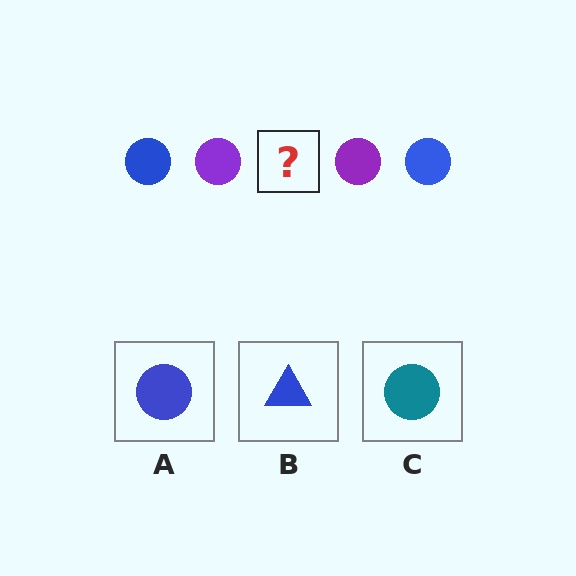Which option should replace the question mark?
Option A.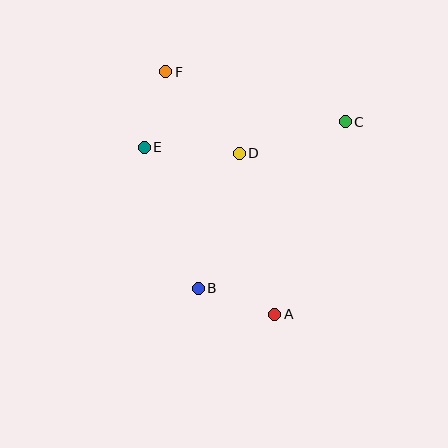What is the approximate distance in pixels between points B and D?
The distance between B and D is approximately 141 pixels.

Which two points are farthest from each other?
Points A and F are farthest from each other.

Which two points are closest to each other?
Points E and F are closest to each other.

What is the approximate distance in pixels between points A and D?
The distance between A and D is approximately 165 pixels.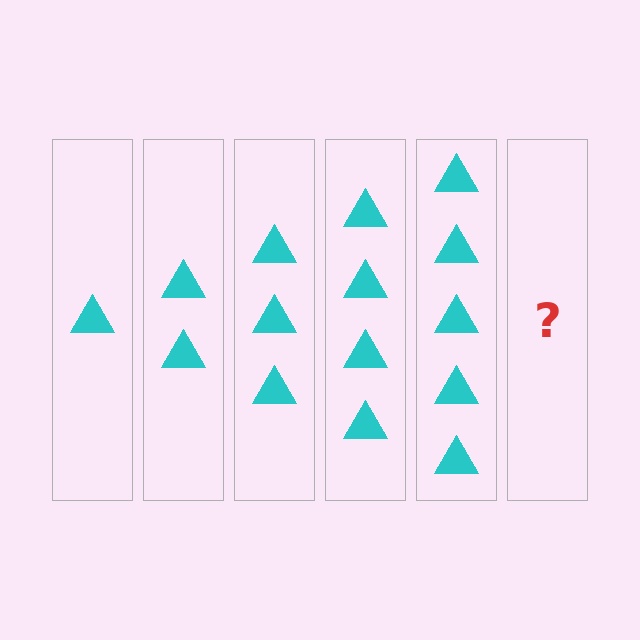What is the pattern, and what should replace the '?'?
The pattern is that each step adds one more triangle. The '?' should be 6 triangles.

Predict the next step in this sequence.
The next step is 6 triangles.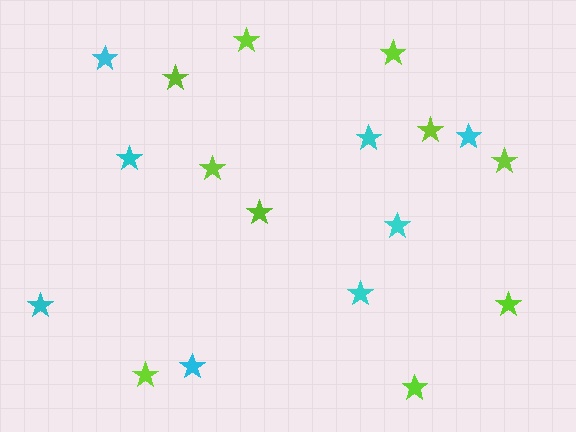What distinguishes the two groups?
There are 2 groups: one group of cyan stars (8) and one group of lime stars (10).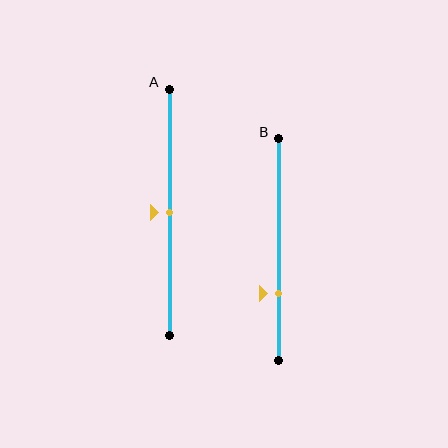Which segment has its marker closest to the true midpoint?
Segment A has its marker closest to the true midpoint.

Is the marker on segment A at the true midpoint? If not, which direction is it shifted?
Yes, the marker on segment A is at the true midpoint.